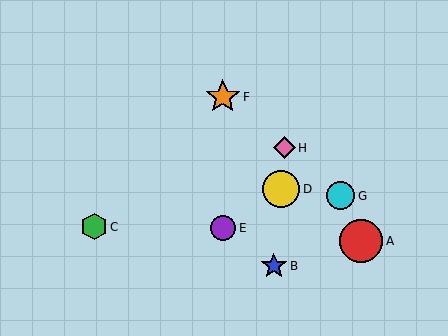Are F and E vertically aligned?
Yes, both are at x≈223.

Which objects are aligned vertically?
Objects E, F are aligned vertically.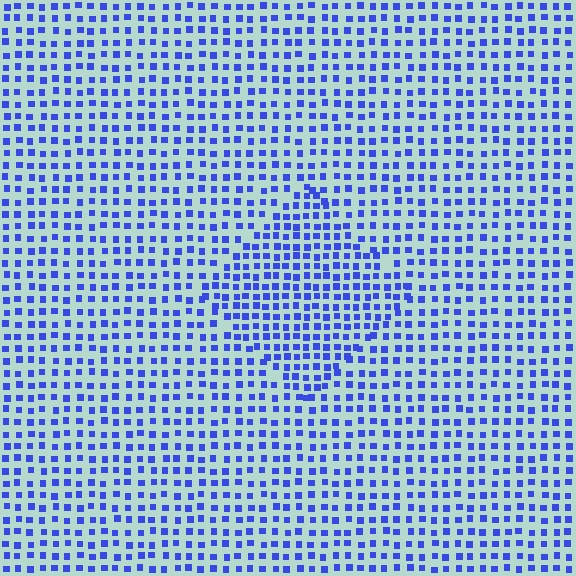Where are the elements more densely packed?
The elements are more densely packed inside the diamond boundary.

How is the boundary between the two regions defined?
The boundary is defined by a change in element density (approximately 1.5x ratio). All elements are the same color, size, and shape.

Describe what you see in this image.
The image contains small blue elements arranged at two different densities. A diamond-shaped region is visible where the elements are more densely packed than the surrounding area.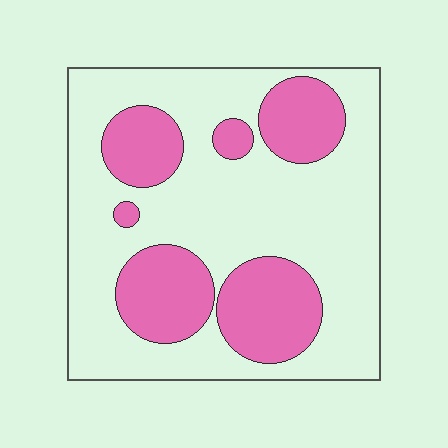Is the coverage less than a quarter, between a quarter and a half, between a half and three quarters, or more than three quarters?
Between a quarter and a half.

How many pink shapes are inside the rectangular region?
6.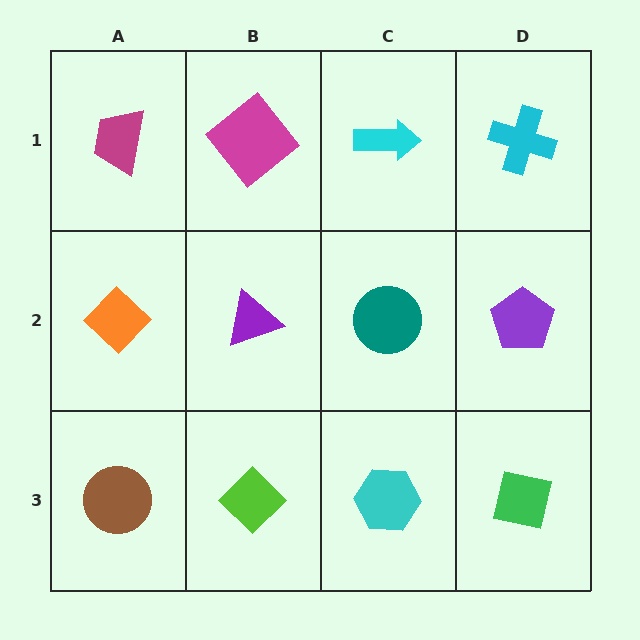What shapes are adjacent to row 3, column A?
An orange diamond (row 2, column A), a lime diamond (row 3, column B).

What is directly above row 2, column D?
A cyan cross.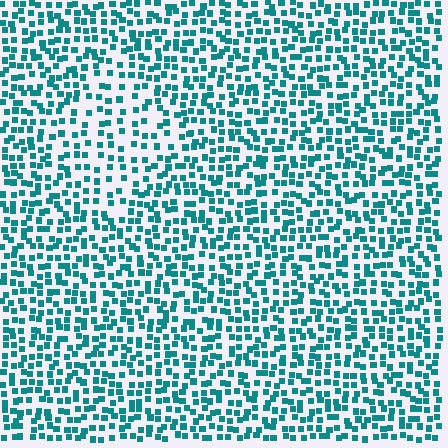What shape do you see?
I see a diamond.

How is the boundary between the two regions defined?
The boundary is defined by a change in element density (approximately 1.7x ratio). All elements are the same color, size, and shape.